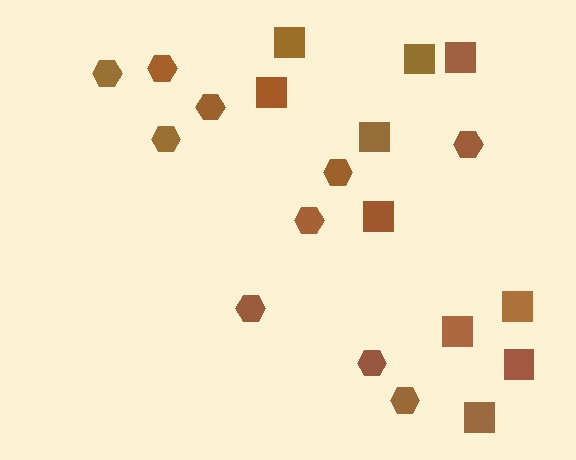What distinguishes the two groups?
There are 2 groups: one group of hexagons (10) and one group of squares (10).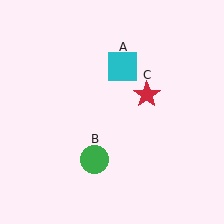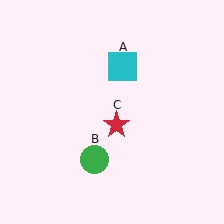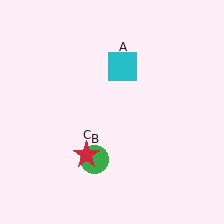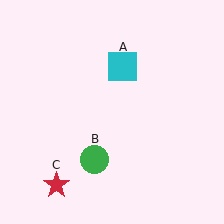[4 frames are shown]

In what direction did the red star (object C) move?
The red star (object C) moved down and to the left.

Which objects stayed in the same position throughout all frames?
Cyan square (object A) and green circle (object B) remained stationary.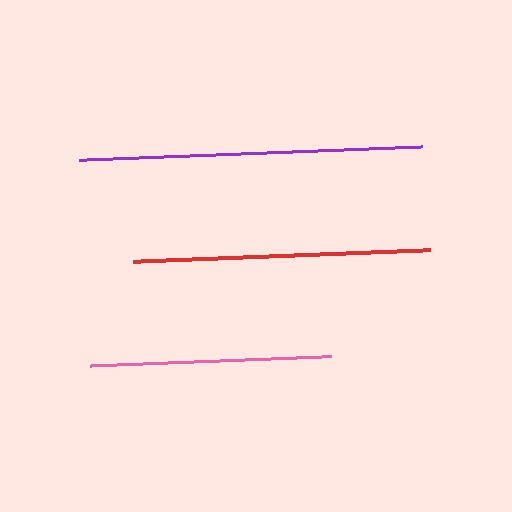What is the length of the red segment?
The red segment is approximately 297 pixels long.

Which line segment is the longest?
The purple line is the longest at approximately 344 pixels.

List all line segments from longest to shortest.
From longest to shortest: purple, red, pink.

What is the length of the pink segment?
The pink segment is approximately 241 pixels long.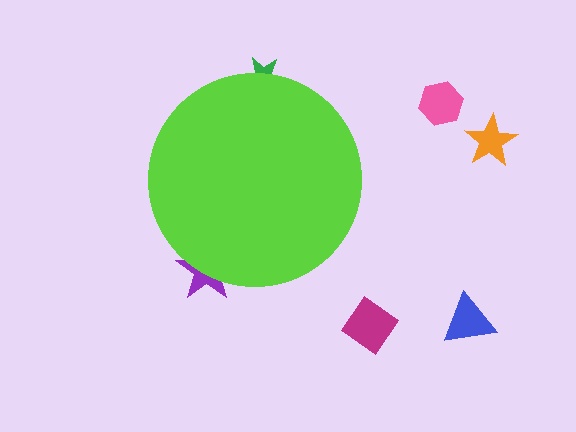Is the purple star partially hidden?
Yes, the purple star is partially hidden behind the lime circle.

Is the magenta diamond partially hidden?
No, the magenta diamond is fully visible.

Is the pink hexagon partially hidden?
No, the pink hexagon is fully visible.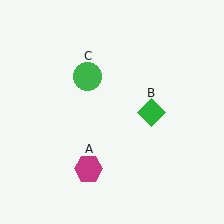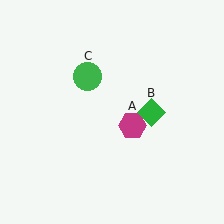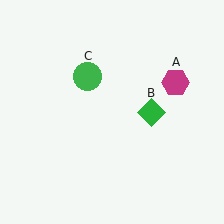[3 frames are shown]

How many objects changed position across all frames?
1 object changed position: magenta hexagon (object A).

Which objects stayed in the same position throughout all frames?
Green diamond (object B) and green circle (object C) remained stationary.